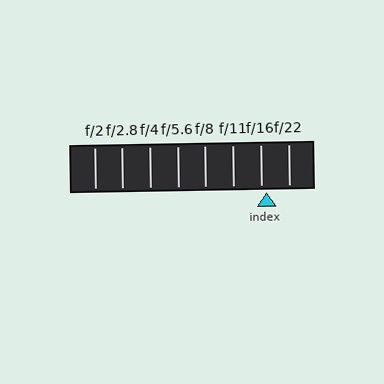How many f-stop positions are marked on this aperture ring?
There are 8 f-stop positions marked.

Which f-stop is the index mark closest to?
The index mark is closest to f/16.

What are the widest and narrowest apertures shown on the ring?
The widest aperture shown is f/2 and the narrowest is f/22.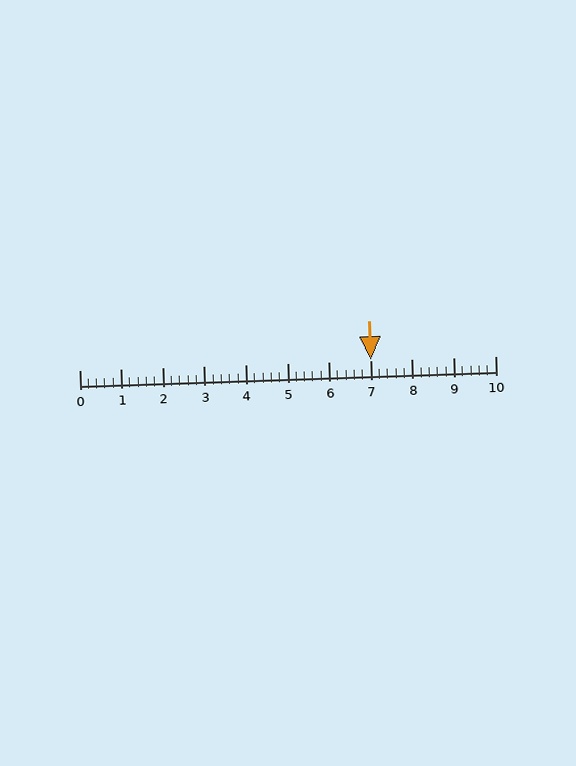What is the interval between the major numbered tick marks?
The major tick marks are spaced 1 units apart.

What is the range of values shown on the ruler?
The ruler shows values from 0 to 10.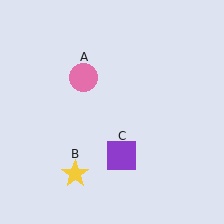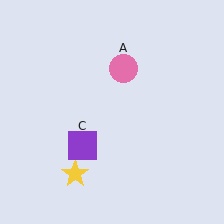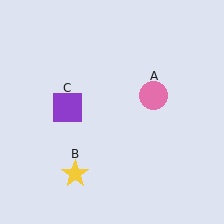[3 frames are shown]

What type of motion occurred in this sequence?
The pink circle (object A), purple square (object C) rotated clockwise around the center of the scene.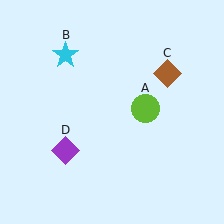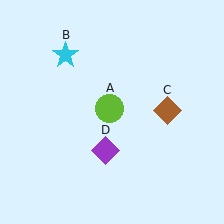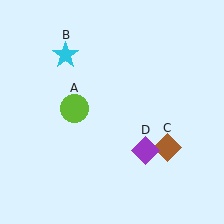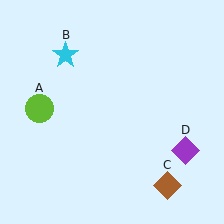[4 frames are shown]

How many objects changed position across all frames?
3 objects changed position: lime circle (object A), brown diamond (object C), purple diamond (object D).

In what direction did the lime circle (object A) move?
The lime circle (object A) moved left.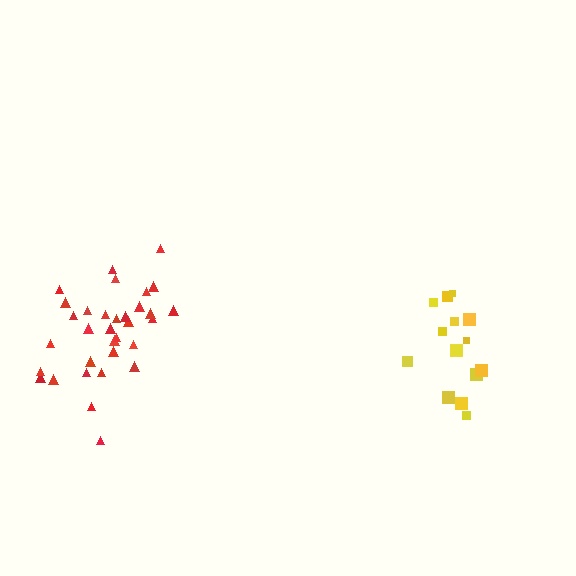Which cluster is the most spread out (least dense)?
Yellow.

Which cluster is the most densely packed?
Red.